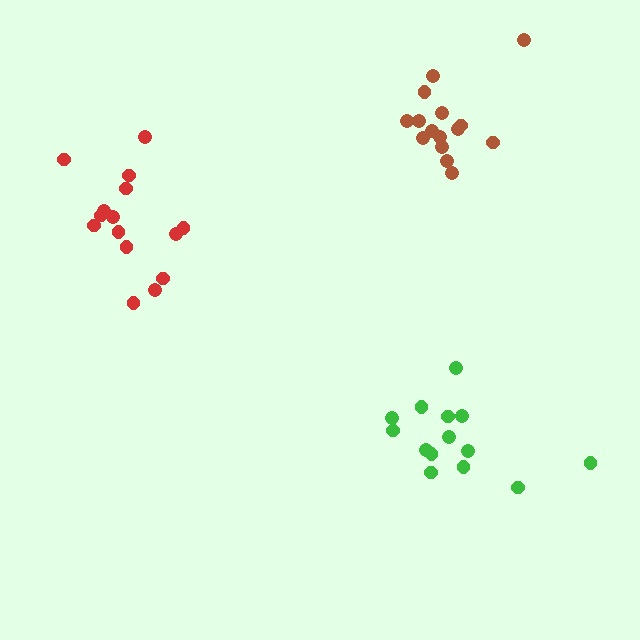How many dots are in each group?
Group 1: 14 dots, Group 2: 15 dots, Group 3: 15 dots (44 total).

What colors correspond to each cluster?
The clusters are colored: green, brown, red.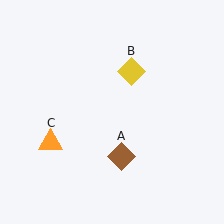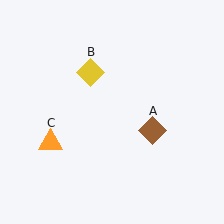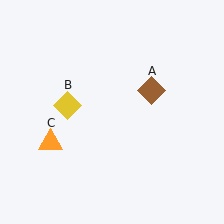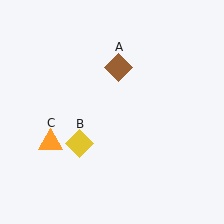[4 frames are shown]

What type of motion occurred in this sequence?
The brown diamond (object A), yellow diamond (object B) rotated counterclockwise around the center of the scene.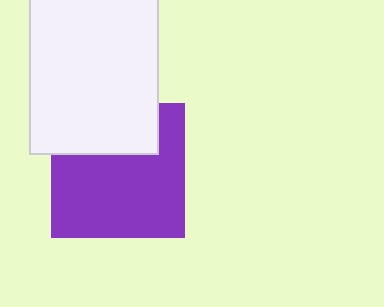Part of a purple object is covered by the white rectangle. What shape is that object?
It is a square.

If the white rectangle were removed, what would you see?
You would see the complete purple square.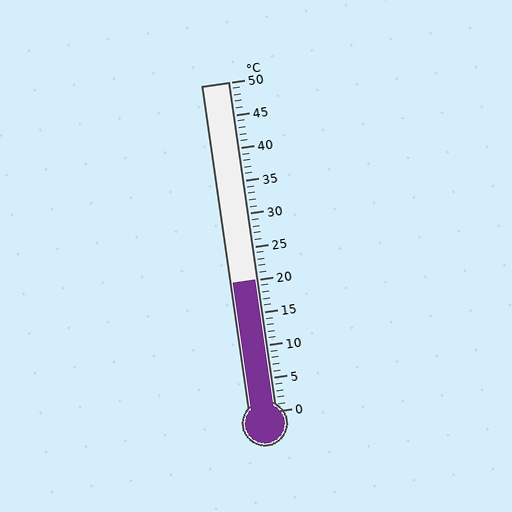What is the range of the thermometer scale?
The thermometer scale ranges from 0°C to 50°C.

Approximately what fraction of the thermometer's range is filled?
The thermometer is filled to approximately 40% of its range.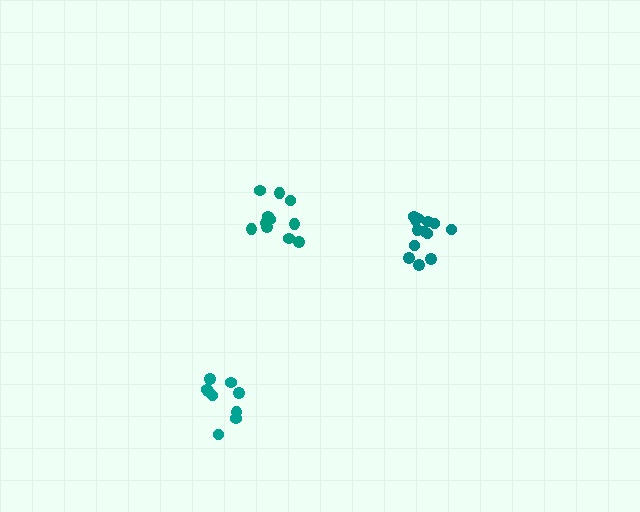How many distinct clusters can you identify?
There are 3 distinct clusters.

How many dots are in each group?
Group 1: 11 dots, Group 2: 13 dots, Group 3: 9 dots (33 total).